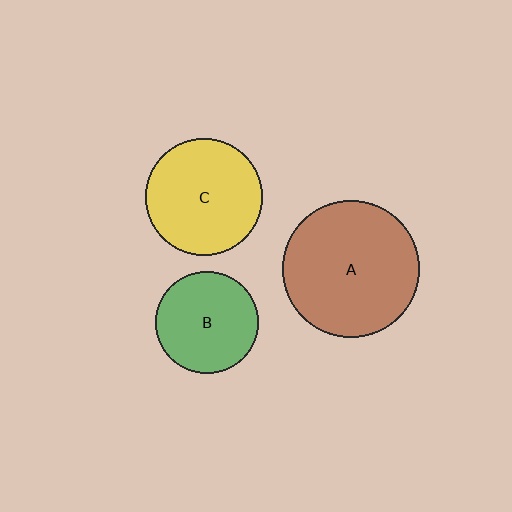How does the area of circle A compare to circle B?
Approximately 1.8 times.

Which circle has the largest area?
Circle A (brown).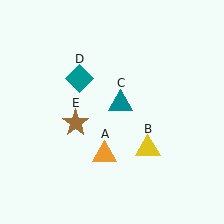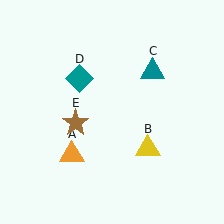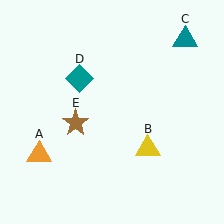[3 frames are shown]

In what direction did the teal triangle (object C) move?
The teal triangle (object C) moved up and to the right.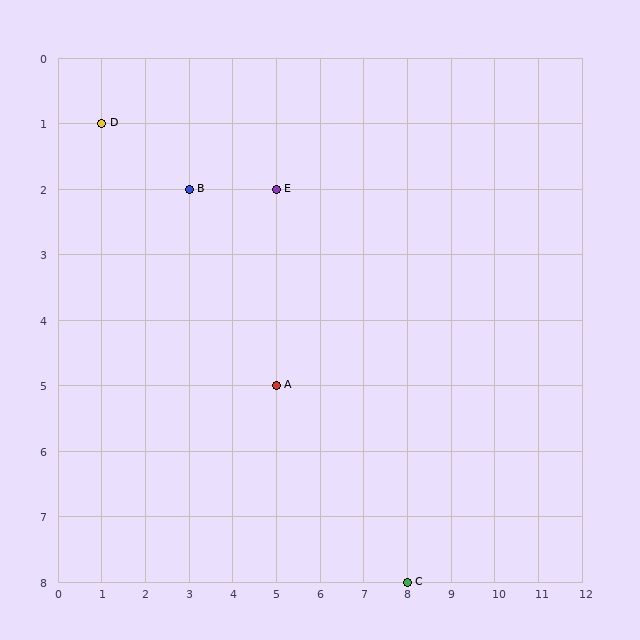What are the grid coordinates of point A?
Point A is at grid coordinates (5, 5).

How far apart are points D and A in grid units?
Points D and A are 4 columns and 4 rows apart (about 5.7 grid units diagonally).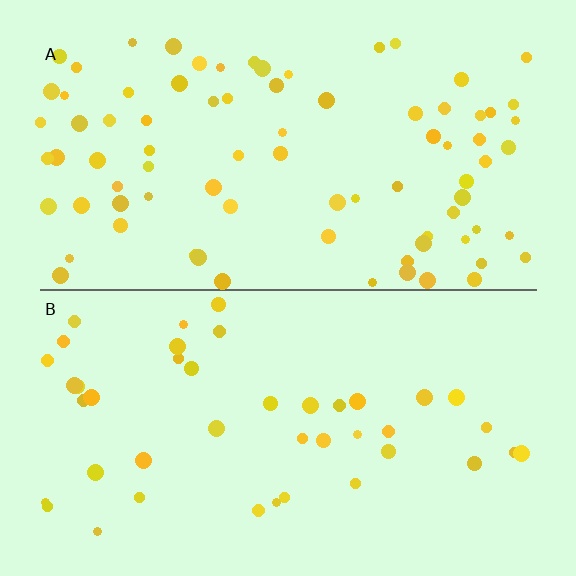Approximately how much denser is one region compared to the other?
Approximately 1.9× — region A over region B.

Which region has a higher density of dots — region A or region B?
A (the top).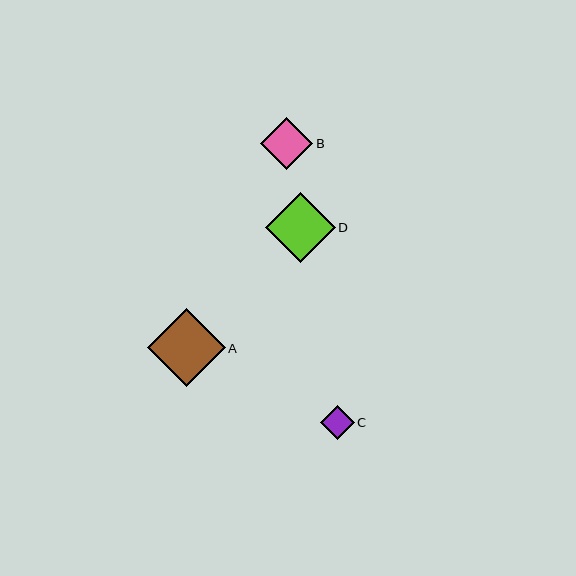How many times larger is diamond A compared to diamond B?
Diamond A is approximately 1.5 times the size of diamond B.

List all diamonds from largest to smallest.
From largest to smallest: A, D, B, C.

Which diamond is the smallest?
Diamond C is the smallest with a size of approximately 33 pixels.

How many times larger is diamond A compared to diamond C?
Diamond A is approximately 2.3 times the size of diamond C.